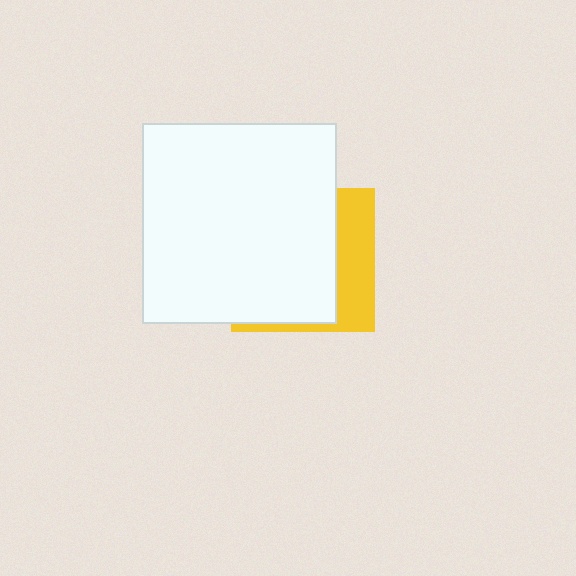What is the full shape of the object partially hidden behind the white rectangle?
The partially hidden object is a yellow square.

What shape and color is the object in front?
The object in front is a white rectangle.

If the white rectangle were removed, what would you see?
You would see the complete yellow square.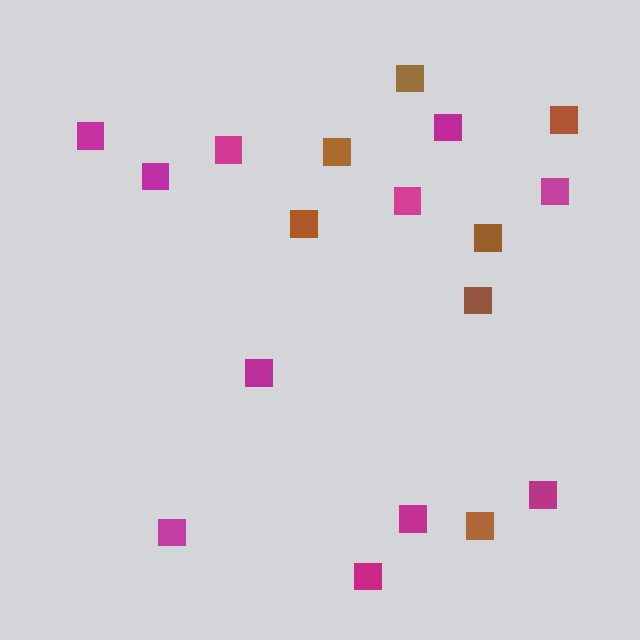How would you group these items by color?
There are 2 groups: one group of brown squares (7) and one group of magenta squares (11).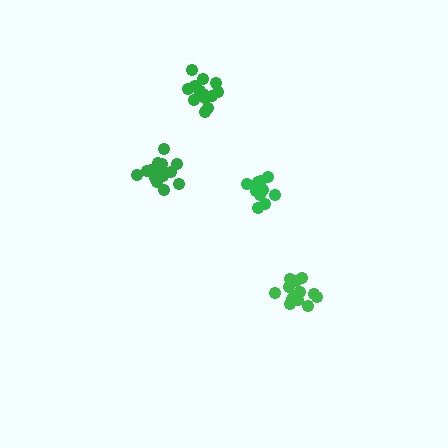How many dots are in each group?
Group 1: 13 dots, Group 2: 14 dots, Group 3: 17 dots, Group 4: 12 dots (56 total).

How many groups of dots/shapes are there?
There are 4 groups.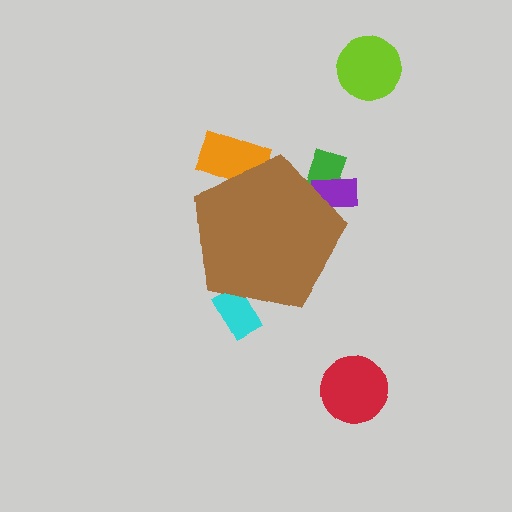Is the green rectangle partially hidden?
Yes, the green rectangle is partially hidden behind the brown pentagon.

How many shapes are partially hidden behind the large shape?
4 shapes are partially hidden.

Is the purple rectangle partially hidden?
Yes, the purple rectangle is partially hidden behind the brown pentagon.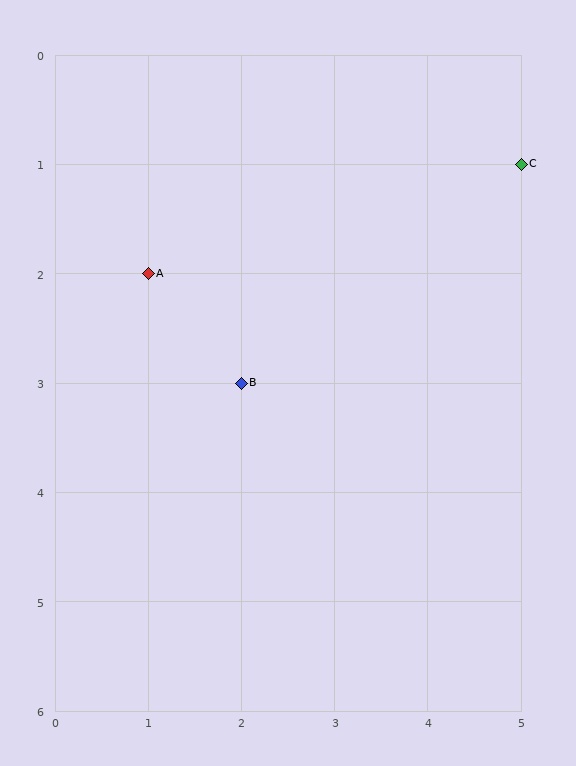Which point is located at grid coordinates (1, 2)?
Point A is at (1, 2).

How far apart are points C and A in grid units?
Points C and A are 4 columns and 1 row apart (about 4.1 grid units diagonally).